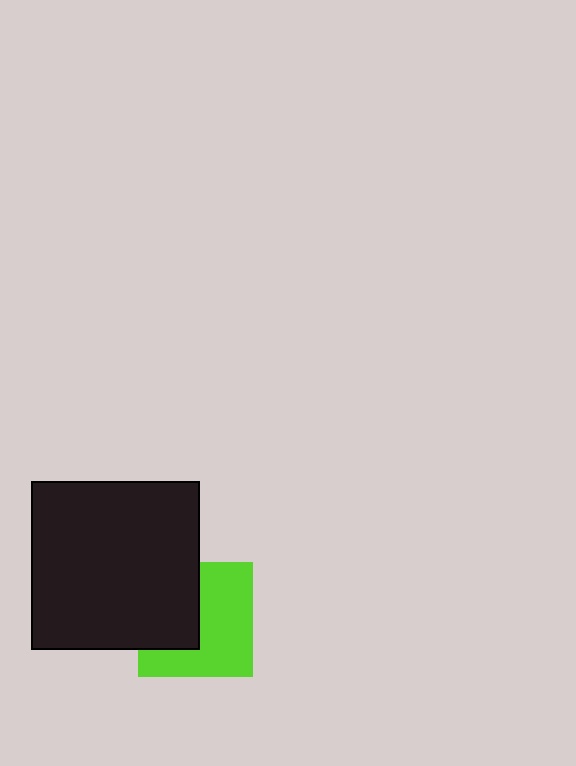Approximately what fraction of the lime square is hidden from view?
Roughly 41% of the lime square is hidden behind the black square.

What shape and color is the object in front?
The object in front is a black square.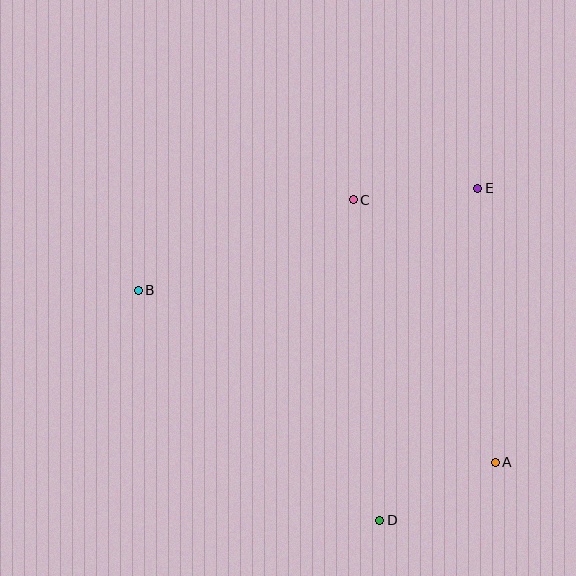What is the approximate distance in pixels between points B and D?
The distance between B and D is approximately 334 pixels.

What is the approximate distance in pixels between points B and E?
The distance between B and E is approximately 354 pixels.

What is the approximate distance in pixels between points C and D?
The distance between C and D is approximately 322 pixels.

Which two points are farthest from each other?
Points A and B are farthest from each other.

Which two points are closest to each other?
Points C and E are closest to each other.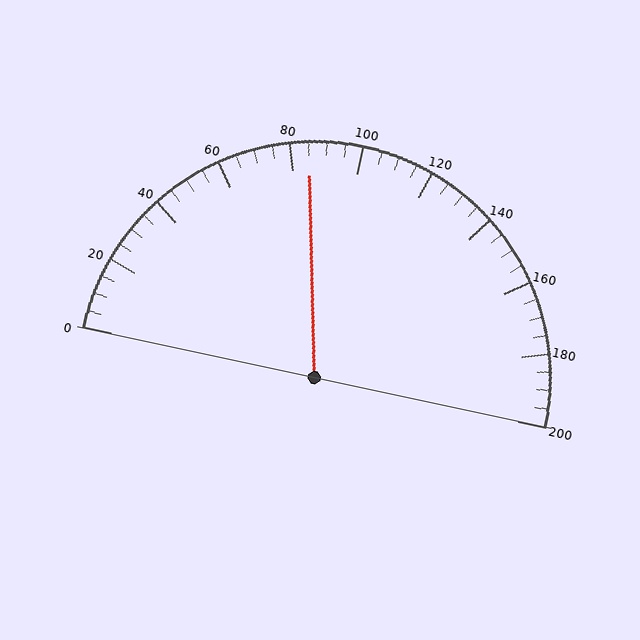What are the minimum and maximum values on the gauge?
The gauge ranges from 0 to 200.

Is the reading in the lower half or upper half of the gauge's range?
The reading is in the lower half of the range (0 to 200).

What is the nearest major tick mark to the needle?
The nearest major tick mark is 80.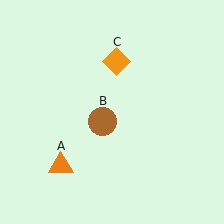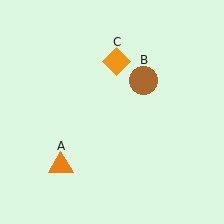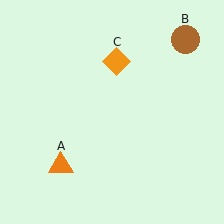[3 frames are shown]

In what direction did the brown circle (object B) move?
The brown circle (object B) moved up and to the right.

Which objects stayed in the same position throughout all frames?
Orange triangle (object A) and orange diamond (object C) remained stationary.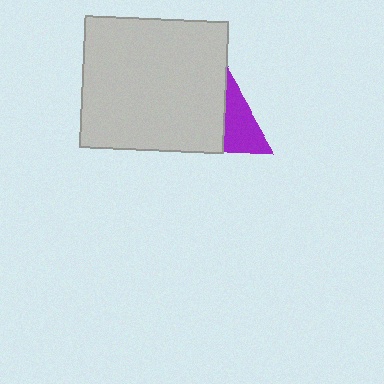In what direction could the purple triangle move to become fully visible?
The purple triangle could move right. That would shift it out from behind the light gray rectangle entirely.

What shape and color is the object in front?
The object in front is a light gray rectangle.